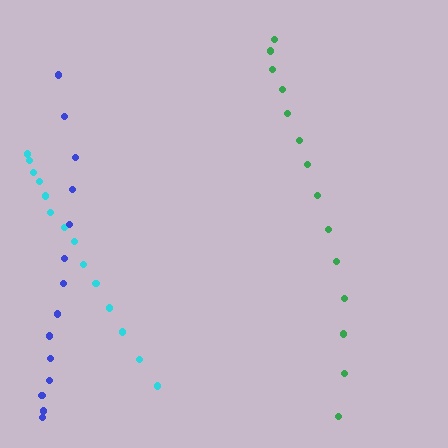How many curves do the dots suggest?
There are 3 distinct paths.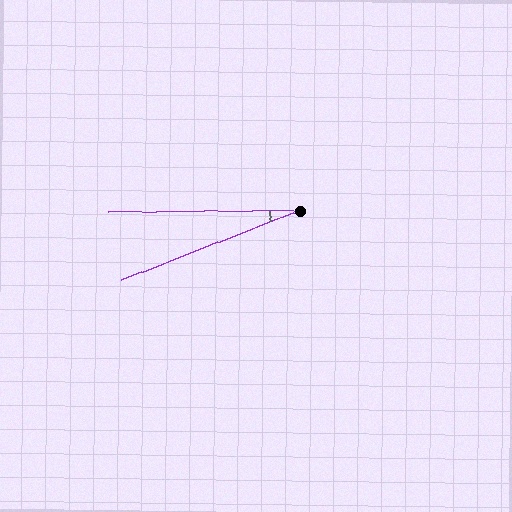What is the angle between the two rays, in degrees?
Approximately 21 degrees.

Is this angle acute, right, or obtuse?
It is acute.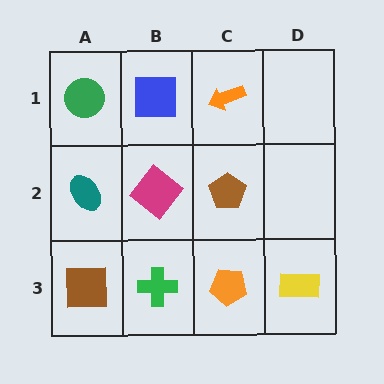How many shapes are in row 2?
3 shapes.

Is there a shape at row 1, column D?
No, that cell is empty.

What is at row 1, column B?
A blue square.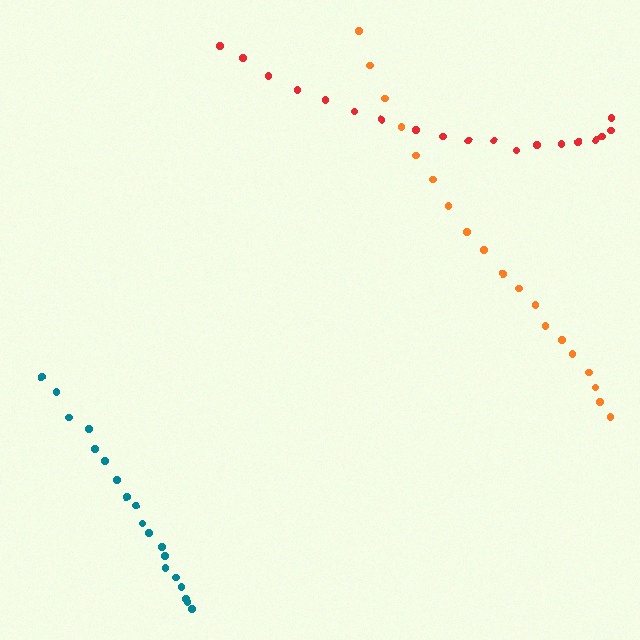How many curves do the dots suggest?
There are 3 distinct paths.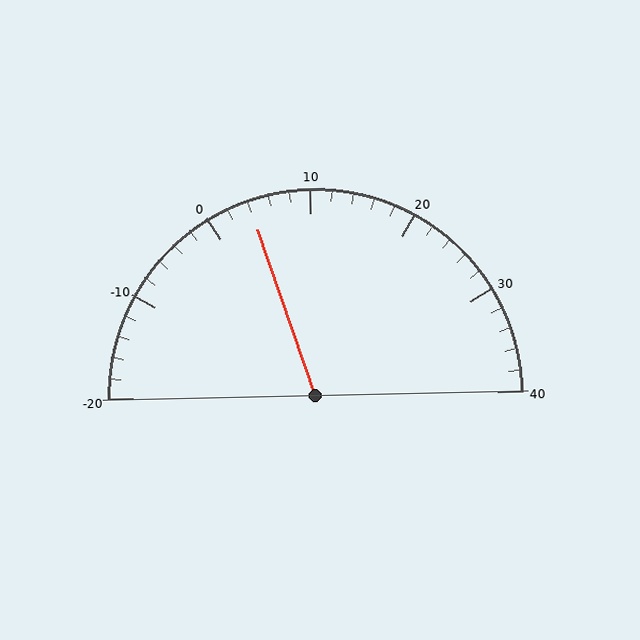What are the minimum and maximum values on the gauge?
The gauge ranges from -20 to 40.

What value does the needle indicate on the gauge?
The needle indicates approximately 4.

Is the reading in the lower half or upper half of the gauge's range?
The reading is in the lower half of the range (-20 to 40).